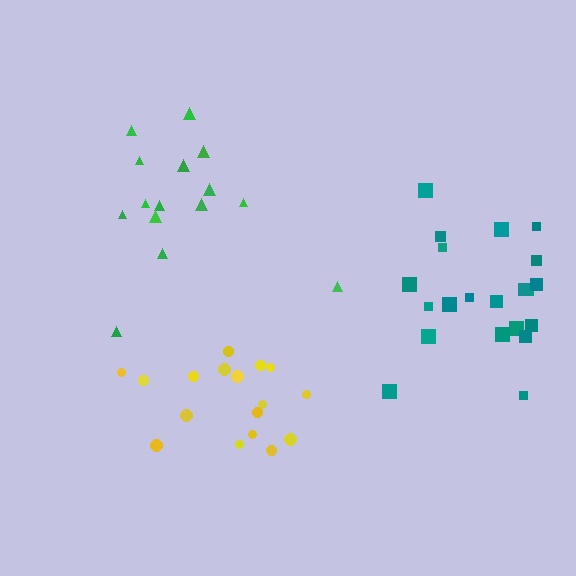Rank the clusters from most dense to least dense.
teal, yellow, green.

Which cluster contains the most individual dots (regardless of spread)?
Teal (21).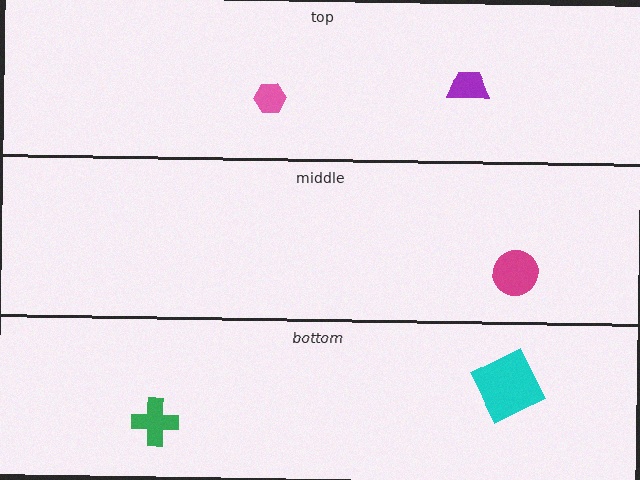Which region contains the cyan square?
The bottom region.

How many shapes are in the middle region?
1.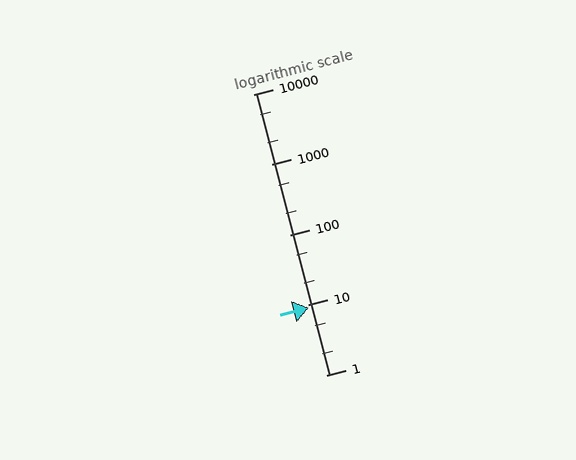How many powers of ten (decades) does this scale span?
The scale spans 4 decades, from 1 to 10000.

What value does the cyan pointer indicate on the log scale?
The pointer indicates approximately 9.2.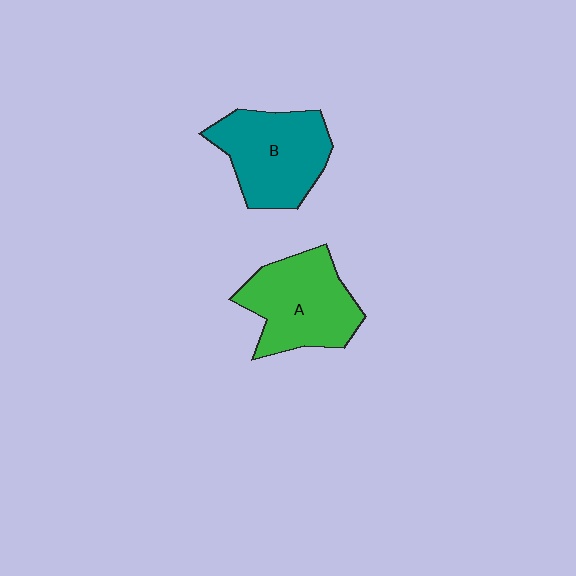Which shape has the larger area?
Shape A (green).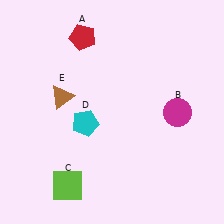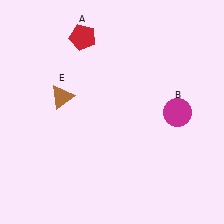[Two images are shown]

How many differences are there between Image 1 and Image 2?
There are 2 differences between the two images.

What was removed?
The lime square (C), the cyan pentagon (D) were removed in Image 2.